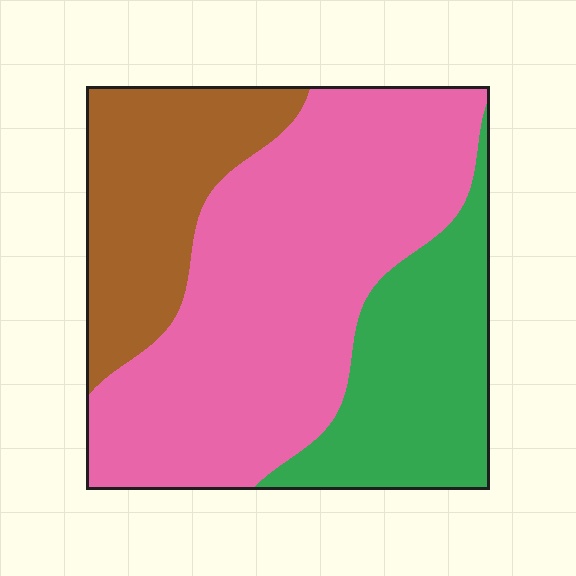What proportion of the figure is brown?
Brown takes up about one fifth (1/5) of the figure.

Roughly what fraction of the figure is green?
Green covers around 25% of the figure.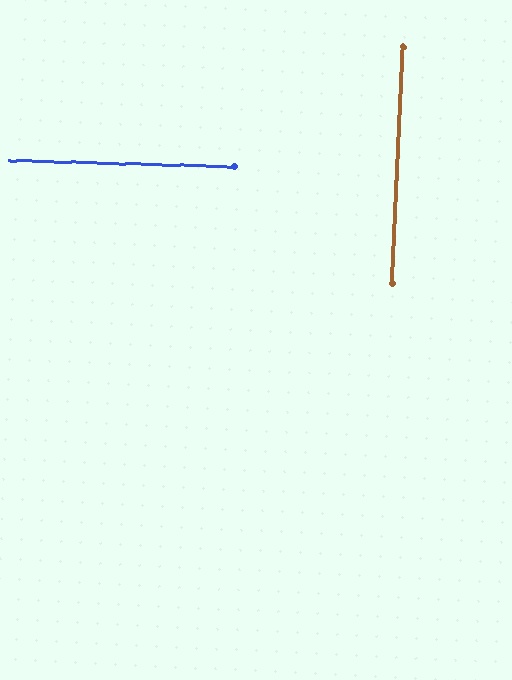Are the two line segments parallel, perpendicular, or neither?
Perpendicular — they meet at approximately 89°.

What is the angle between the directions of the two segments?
Approximately 89 degrees.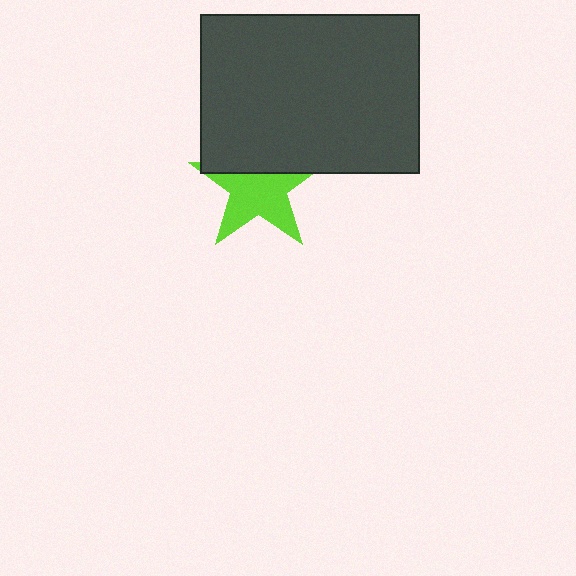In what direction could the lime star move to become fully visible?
The lime star could move down. That would shift it out from behind the dark gray rectangle entirely.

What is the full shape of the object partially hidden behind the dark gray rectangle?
The partially hidden object is a lime star.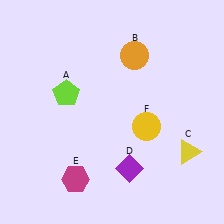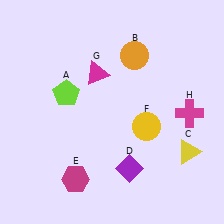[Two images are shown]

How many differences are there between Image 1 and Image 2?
There are 2 differences between the two images.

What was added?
A magenta triangle (G), a magenta cross (H) were added in Image 2.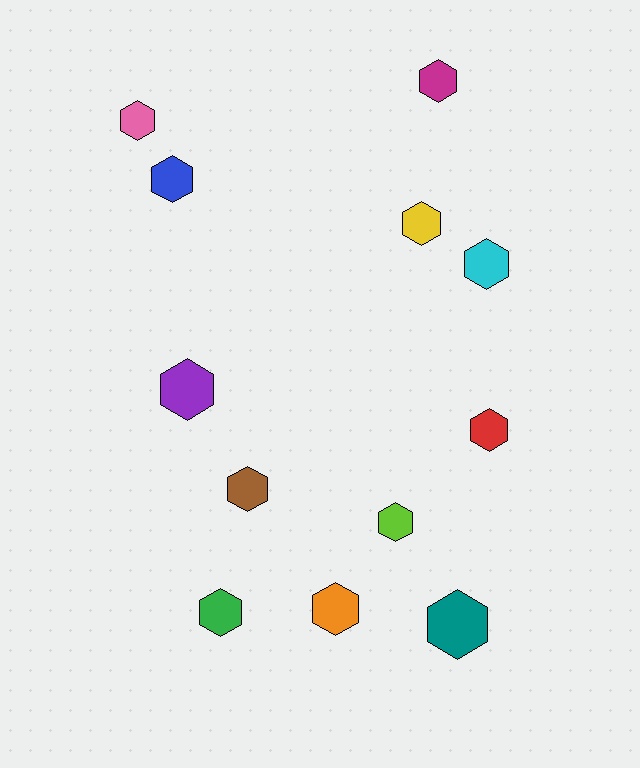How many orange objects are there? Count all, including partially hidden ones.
There is 1 orange object.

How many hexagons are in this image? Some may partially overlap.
There are 12 hexagons.